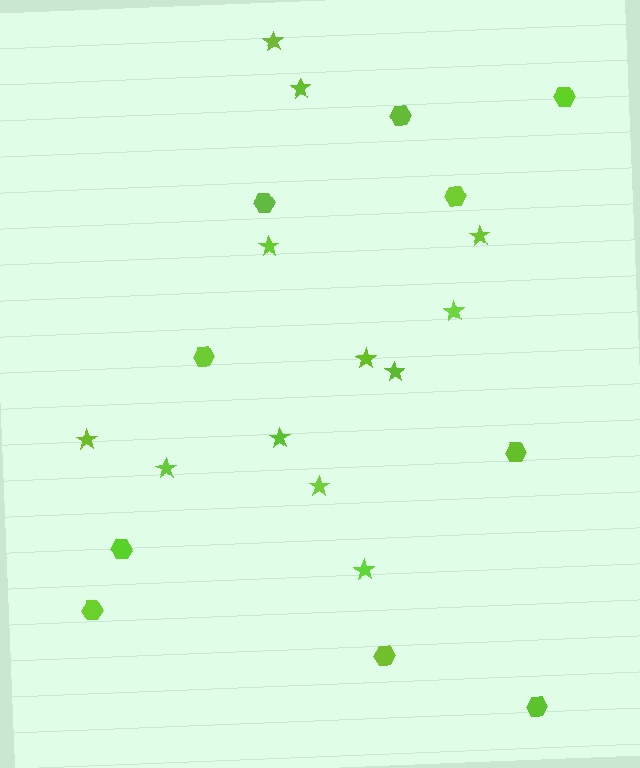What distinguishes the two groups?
There are 2 groups: one group of hexagons (10) and one group of stars (12).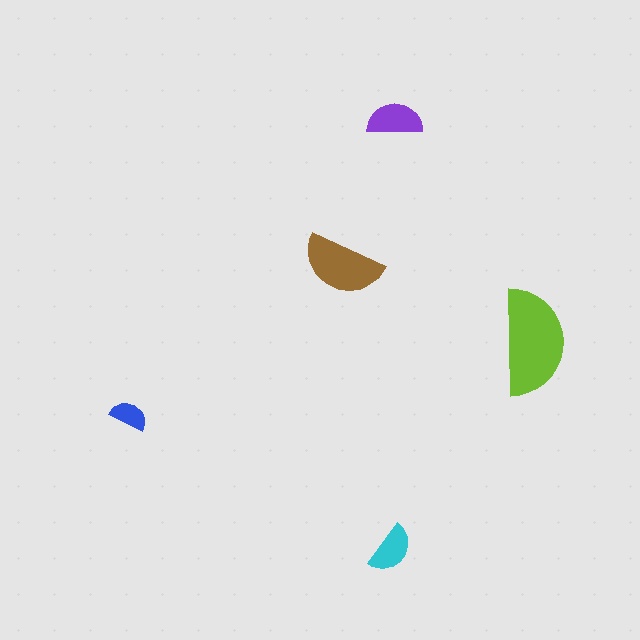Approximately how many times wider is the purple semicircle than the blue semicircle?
About 1.5 times wider.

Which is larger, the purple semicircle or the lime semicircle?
The lime one.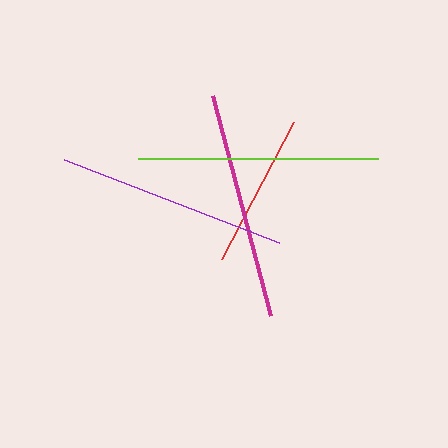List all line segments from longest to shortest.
From longest to shortest: lime, purple, magenta, red.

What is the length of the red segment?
The red segment is approximately 155 pixels long.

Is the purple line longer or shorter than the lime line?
The lime line is longer than the purple line.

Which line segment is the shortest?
The red line is the shortest at approximately 155 pixels.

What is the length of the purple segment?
The purple segment is approximately 230 pixels long.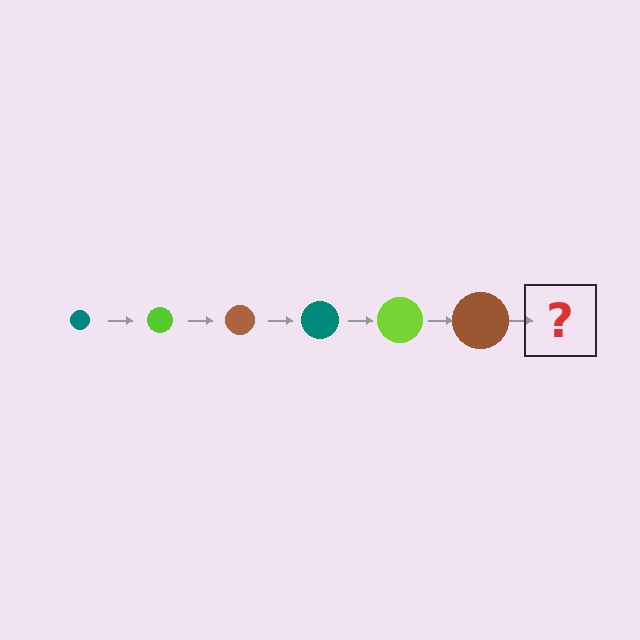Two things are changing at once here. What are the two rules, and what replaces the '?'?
The two rules are that the circle grows larger each step and the color cycles through teal, lime, and brown. The '?' should be a teal circle, larger than the previous one.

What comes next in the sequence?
The next element should be a teal circle, larger than the previous one.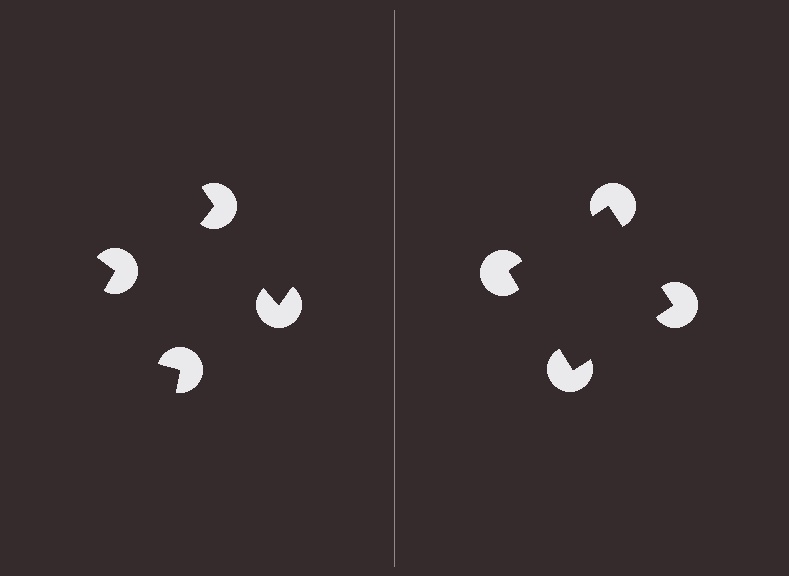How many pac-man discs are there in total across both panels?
8 — 4 on each side.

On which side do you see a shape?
An illusory square appears on the right side. On the left side the wedge cuts are rotated, so no coherent shape forms.